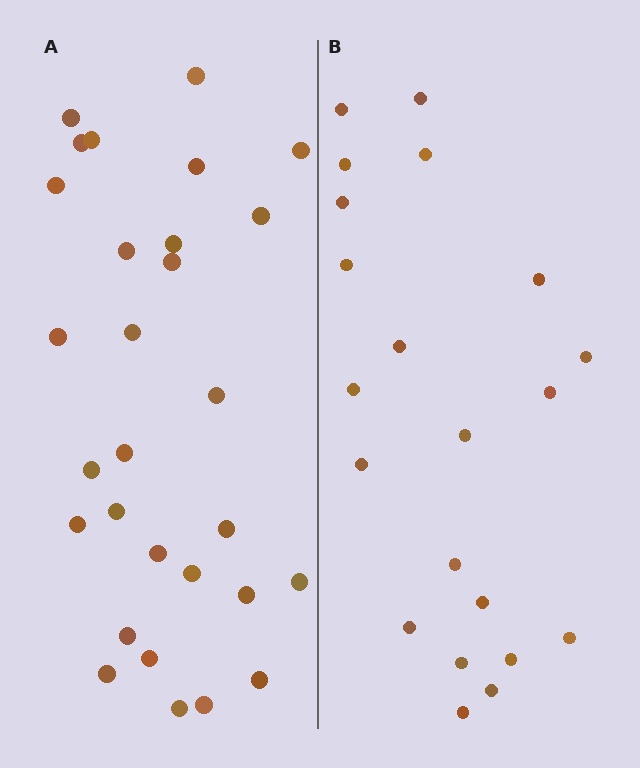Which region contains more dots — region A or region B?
Region A (the left region) has more dots.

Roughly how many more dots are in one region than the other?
Region A has roughly 8 or so more dots than region B.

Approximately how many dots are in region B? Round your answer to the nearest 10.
About 20 dots. (The exact count is 21, which rounds to 20.)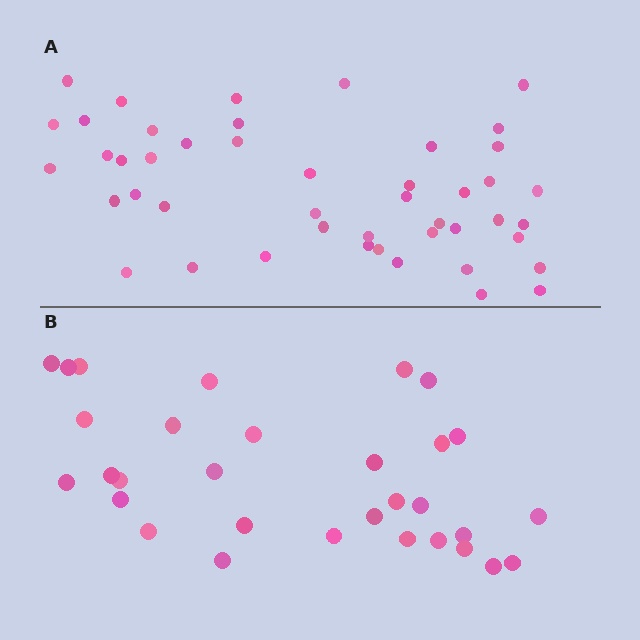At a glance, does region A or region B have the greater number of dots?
Region A (the top region) has more dots.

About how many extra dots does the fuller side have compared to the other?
Region A has approximately 15 more dots than region B.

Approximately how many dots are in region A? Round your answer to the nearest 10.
About 50 dots. (The exact count is 46, which rounds to 50.)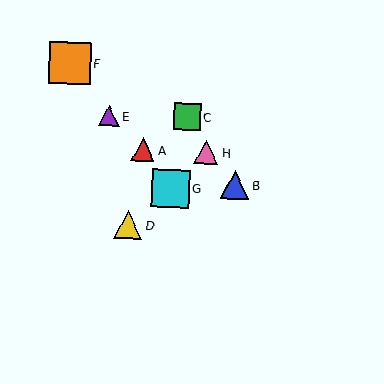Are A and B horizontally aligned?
No, A is at y≈149 and B is at y≈185.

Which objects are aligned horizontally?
Objects A, H are aligned horizontally.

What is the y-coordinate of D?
Object D is at y≈225.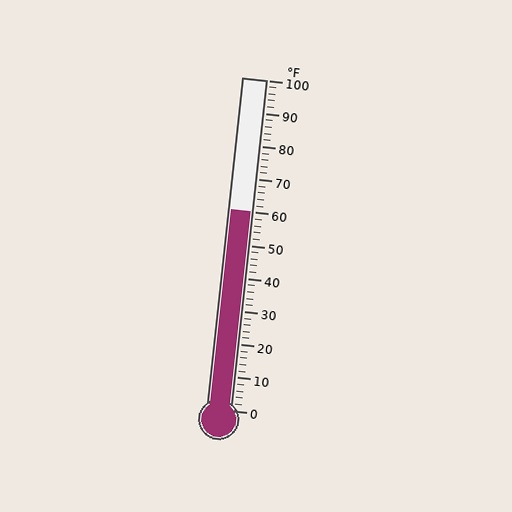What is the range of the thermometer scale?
The thermometer scale ranges from 0°F to 100°F.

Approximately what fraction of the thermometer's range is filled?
The thermometer is filled to approximately 60% of its range.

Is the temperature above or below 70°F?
The temperature is below 70°F.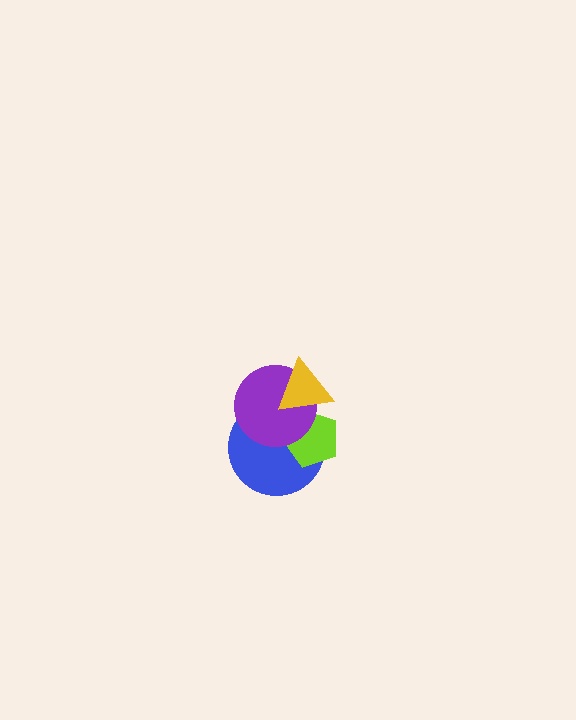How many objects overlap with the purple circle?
3 objects overlap with the purple circle.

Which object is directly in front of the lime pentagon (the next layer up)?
The purple circle is directly in front of the lime pentagon.